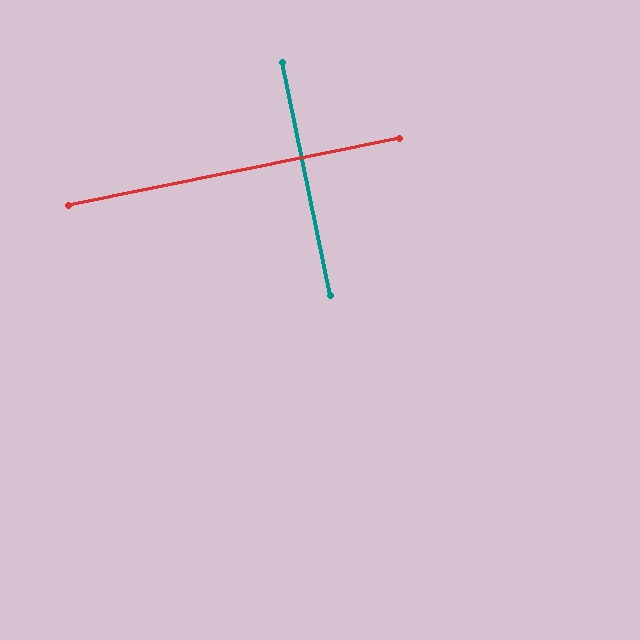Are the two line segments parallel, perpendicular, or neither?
Perpendicular — they meet at approximately 90°.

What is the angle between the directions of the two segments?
Approximately 90 degrees.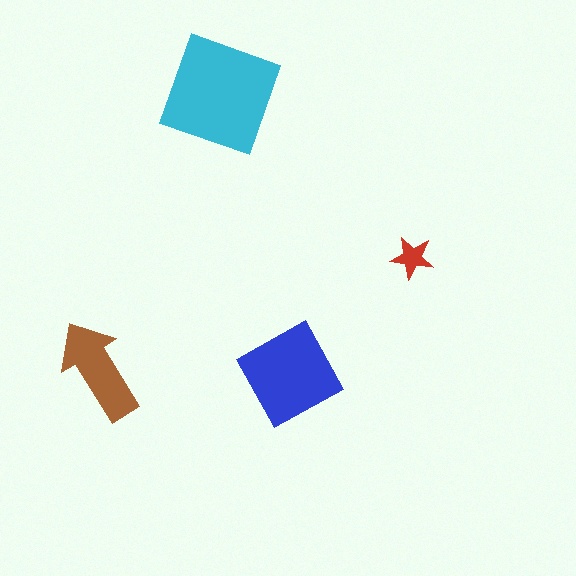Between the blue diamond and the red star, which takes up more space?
The blue diamond.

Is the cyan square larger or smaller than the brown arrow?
Larger.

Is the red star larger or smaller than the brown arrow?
Smaller.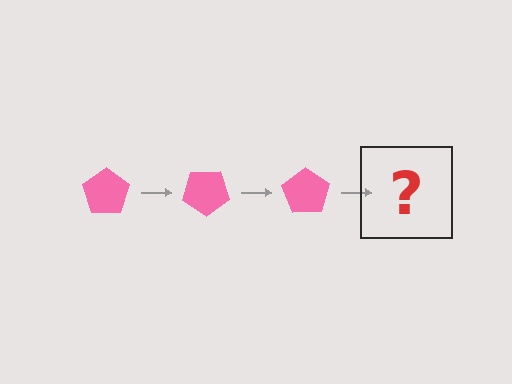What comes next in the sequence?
The next element should be a pink pentagon rotated 105 degrees.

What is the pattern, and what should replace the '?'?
The pattern is that the pentagon rotates 35 degrees each step. The '?' should be a pink pentagon rotated 105 degrees.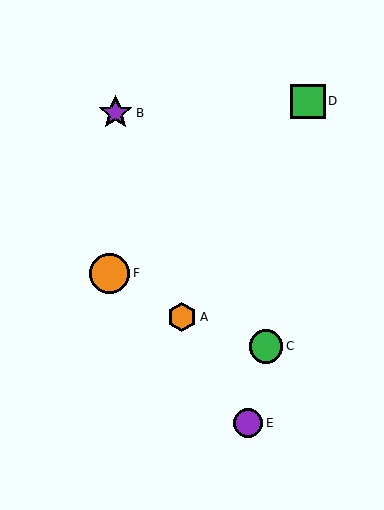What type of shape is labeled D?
Shape D is a green square.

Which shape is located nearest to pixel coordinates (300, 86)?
The green square (labeled D) at (308, 101) is nearest to that location.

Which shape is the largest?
The orange circle (labeled F) is the largest.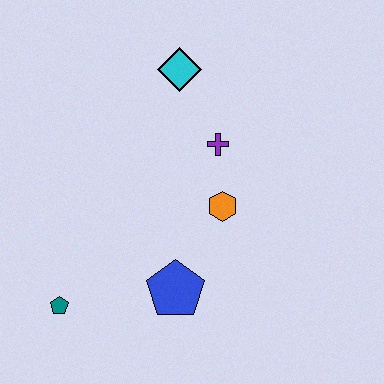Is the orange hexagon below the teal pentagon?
No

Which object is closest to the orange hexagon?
The purple cross is closest to the orange hexagon.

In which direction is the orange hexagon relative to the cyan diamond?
The orange hexagon is below the cyan diamond.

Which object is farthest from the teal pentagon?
The cyan diamond is farthest from the teal pentagon.